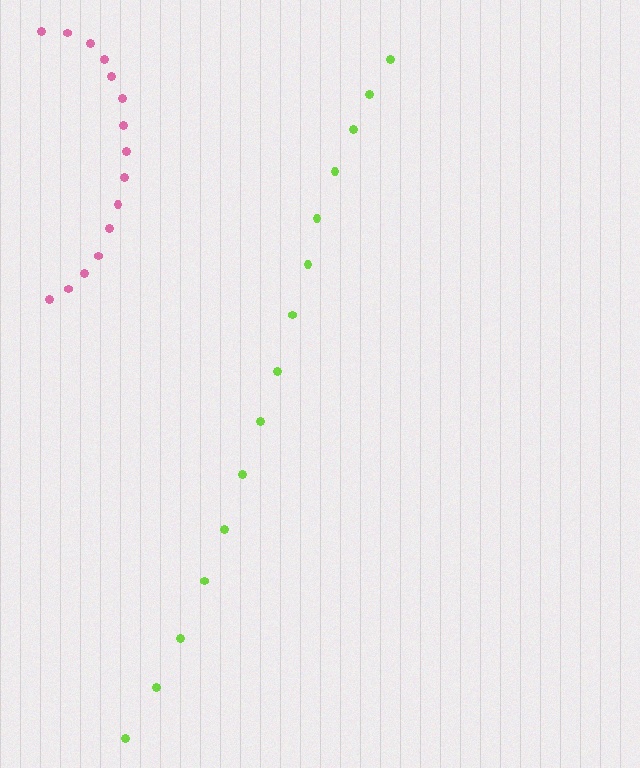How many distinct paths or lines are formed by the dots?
There are 2 distinct paths.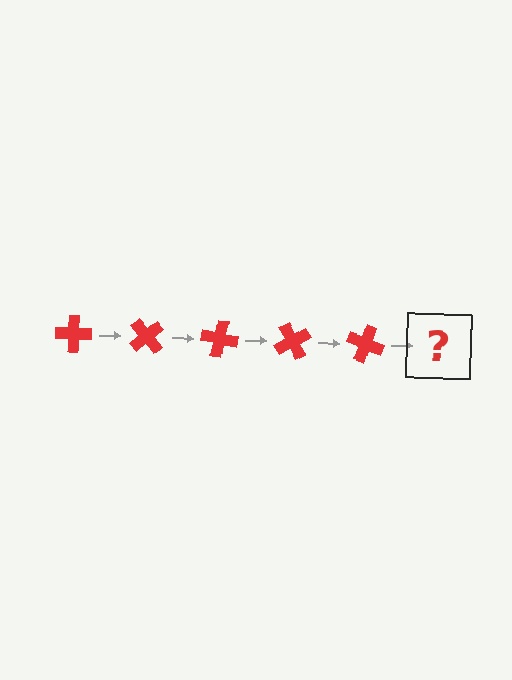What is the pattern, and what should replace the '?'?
The pattern is that the cross rotates 50 degrees each step. The '?' should be a red cross rotated 250 degrees.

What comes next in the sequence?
The next element should be a red cross rotated 250 degrees.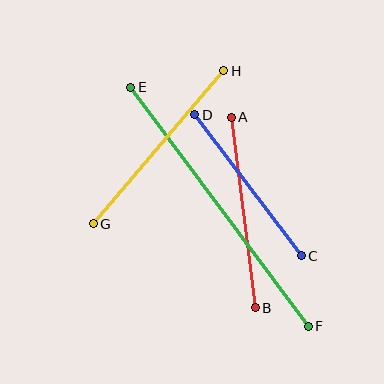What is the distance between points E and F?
The distance is approximately 298 pixels.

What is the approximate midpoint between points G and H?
The midpoint is at approximately (158, 147) pixels.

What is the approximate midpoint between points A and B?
The midpoint is at approximately (243, 213) pixels.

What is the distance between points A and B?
The distance is approximately 192 pixels.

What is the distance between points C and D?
The distance is approximately 177 pixels.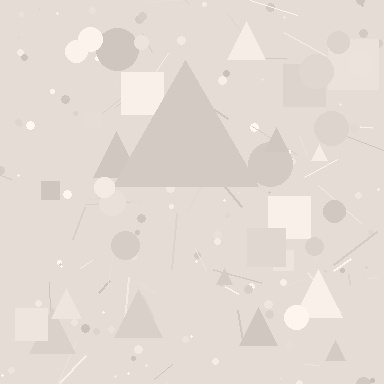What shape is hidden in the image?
A triangle is hidden in the image.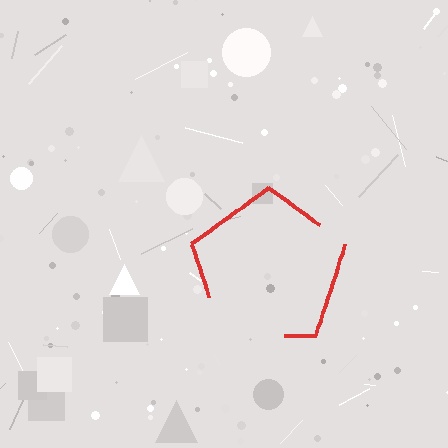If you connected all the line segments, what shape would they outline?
They would outline a pentagon.